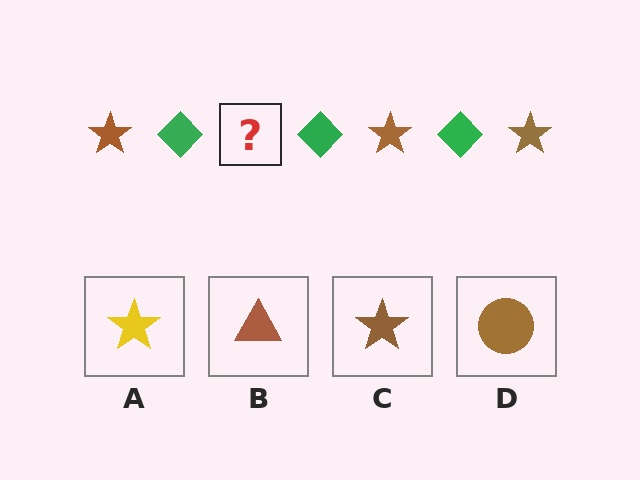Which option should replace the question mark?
Option C.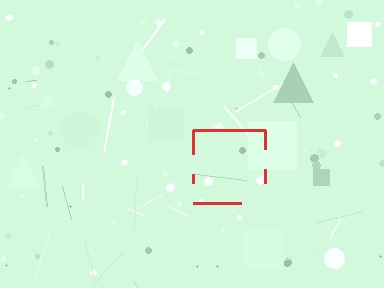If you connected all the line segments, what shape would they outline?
They would outline a square.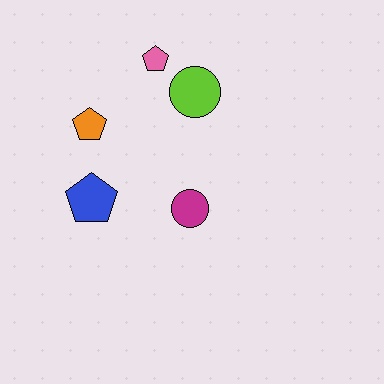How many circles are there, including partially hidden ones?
There are 2 circles.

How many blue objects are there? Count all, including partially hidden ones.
There is 1 blue object.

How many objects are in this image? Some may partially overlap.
There are 5 objects.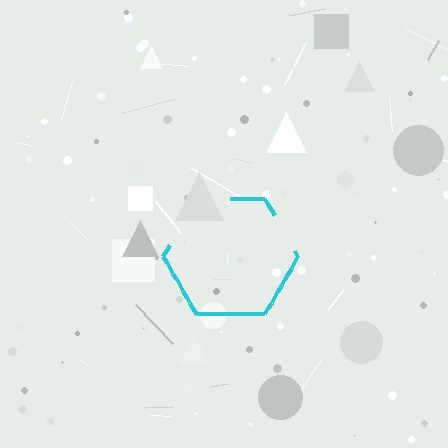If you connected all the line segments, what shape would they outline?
They would outline a hexagon.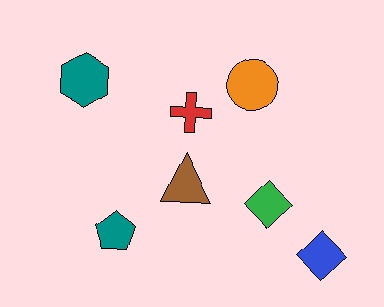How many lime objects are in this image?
There are no lime objects.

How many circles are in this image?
There is 1 circle.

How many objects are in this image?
There are 7 objects.